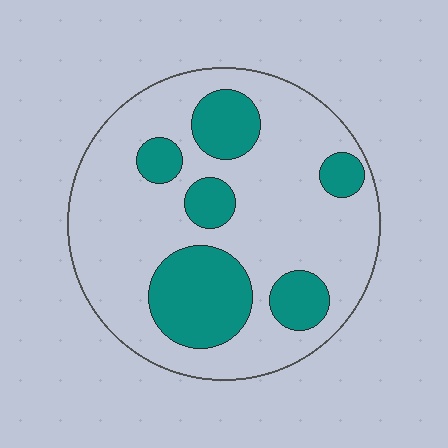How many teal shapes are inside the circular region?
6.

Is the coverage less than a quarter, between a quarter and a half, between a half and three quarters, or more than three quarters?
Between a quarter and a half.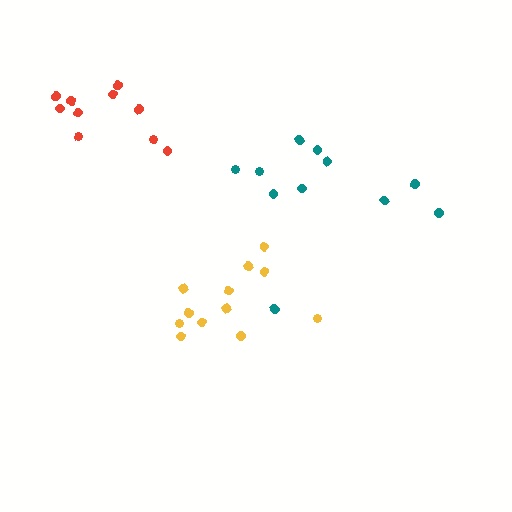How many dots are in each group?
Group 1: 10 dots, Group 2: 11 dots, Group 3: 12 dots (33 total).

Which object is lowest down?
The yellow cluster is bottommost.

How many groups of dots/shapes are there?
There are 3 groups.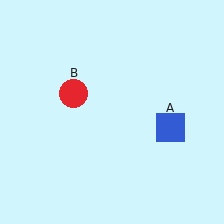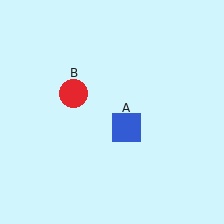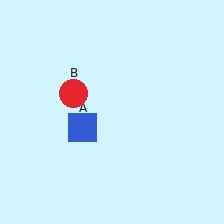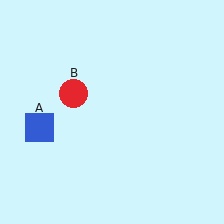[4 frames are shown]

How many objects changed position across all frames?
1 object changed position: blue square (object A).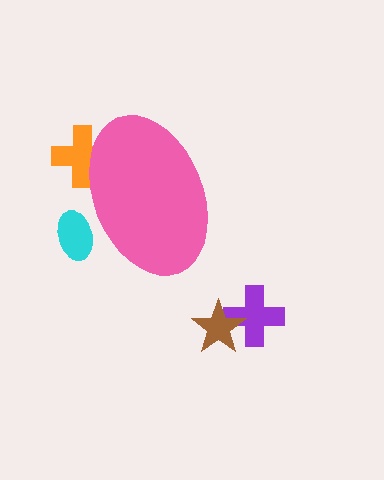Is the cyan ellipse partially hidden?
Yes, the cyan ellipse is partially hidden behind the pink ellipse.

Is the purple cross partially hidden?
No, the purple cross is fully visible.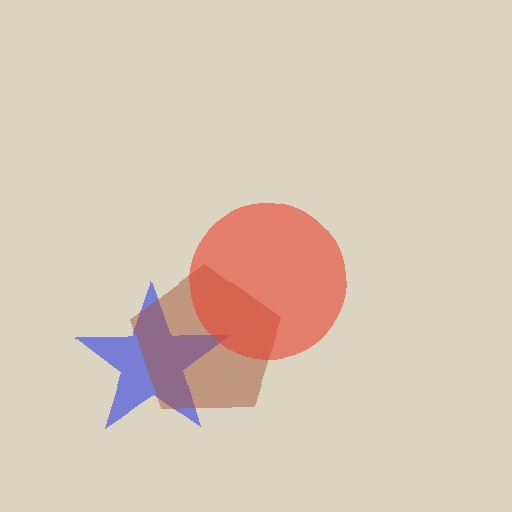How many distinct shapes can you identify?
There are 3 distinct shapes: a blue star, a brown pentagon, a red circle.